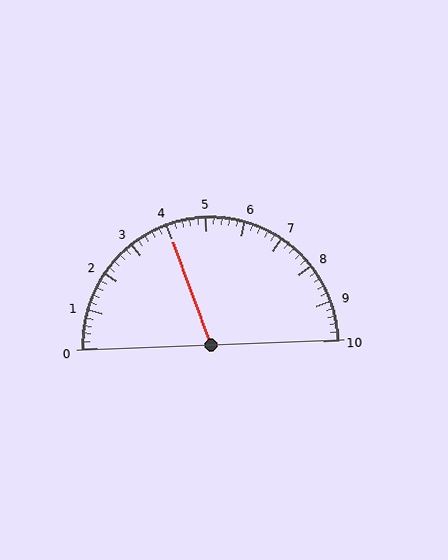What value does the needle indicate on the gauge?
The needle indicates approximately 4.0.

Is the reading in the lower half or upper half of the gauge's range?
The reading is in the lower half of the range (0 to 10).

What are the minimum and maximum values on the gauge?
The gauge ranges from 0 to 10.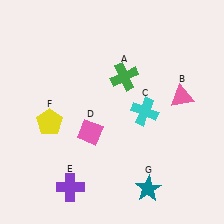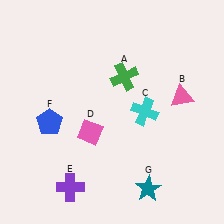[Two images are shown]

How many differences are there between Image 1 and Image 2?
There is 1 difference between the two images.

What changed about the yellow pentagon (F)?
In Image 1, F is yellow. In Image 2, it changed to blue.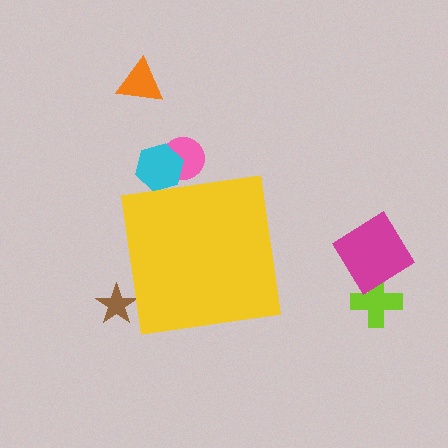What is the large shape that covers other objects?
A yellow square.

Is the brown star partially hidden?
Yes, the brown star is partially hidden behind the yellow square.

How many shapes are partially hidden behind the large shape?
3 shapes are partially hidden.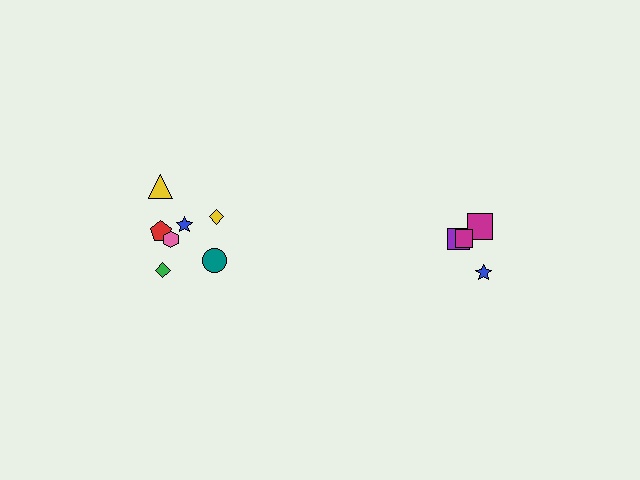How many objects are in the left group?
There are 7 objects.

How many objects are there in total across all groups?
There are 11 objects.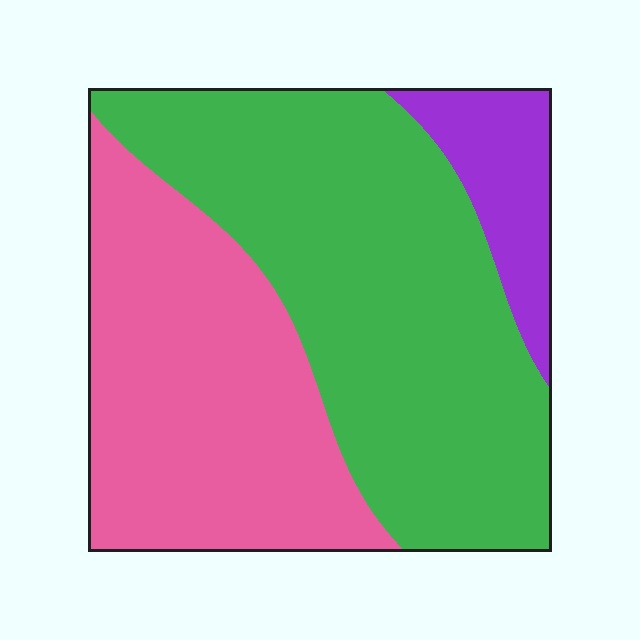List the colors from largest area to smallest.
From largest to smallest: green, pink, purple.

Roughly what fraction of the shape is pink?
Pink takes up between a quarter and a half of the shape.